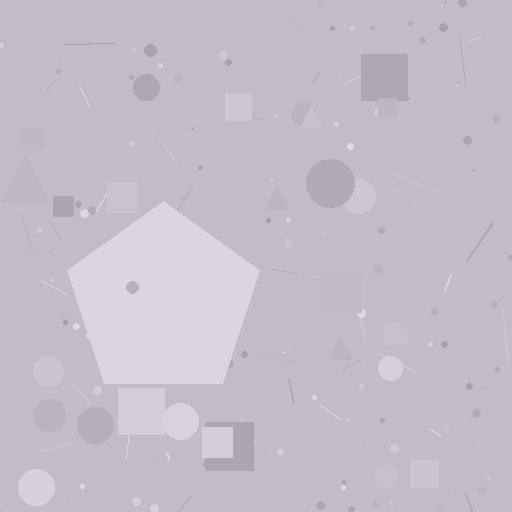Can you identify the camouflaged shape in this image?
The camouflaged shape is a pentagon.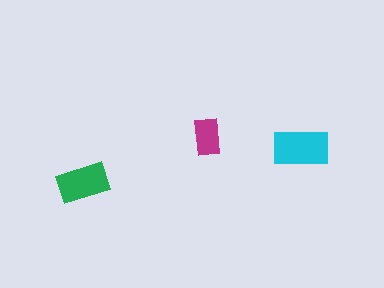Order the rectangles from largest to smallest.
the cyan one, the green one, the magenta one.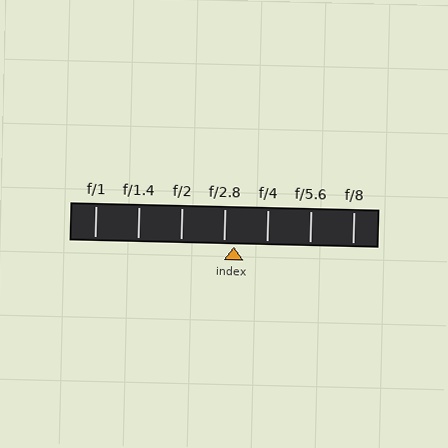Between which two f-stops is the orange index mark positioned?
The index mark is between f/2.8 and f/4.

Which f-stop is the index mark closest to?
The index mark is closest to f/2.8.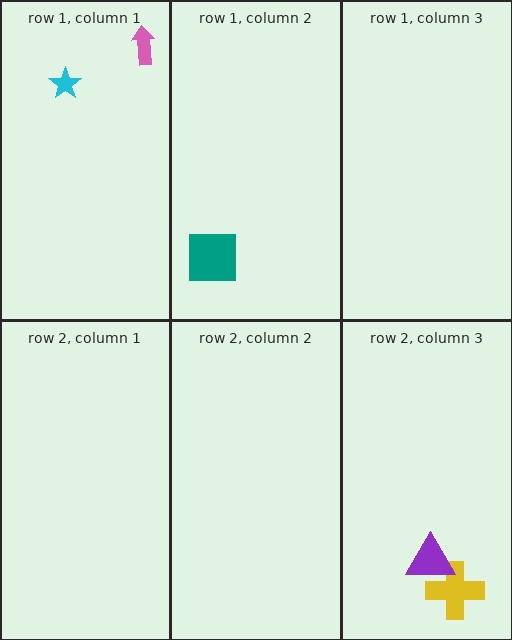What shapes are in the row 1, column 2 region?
The teal square.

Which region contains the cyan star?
The row 1, column 1 region.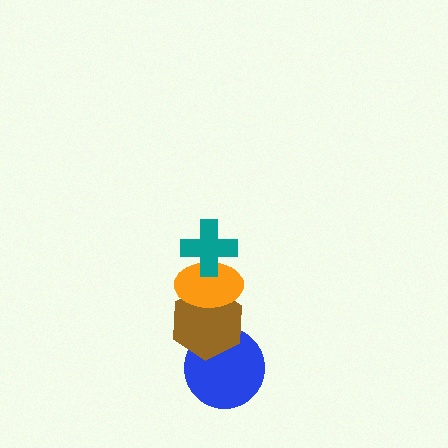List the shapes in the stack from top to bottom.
From top to bottom: the teal cross, the orange ellipse, the brown hexagon, the blue circle.